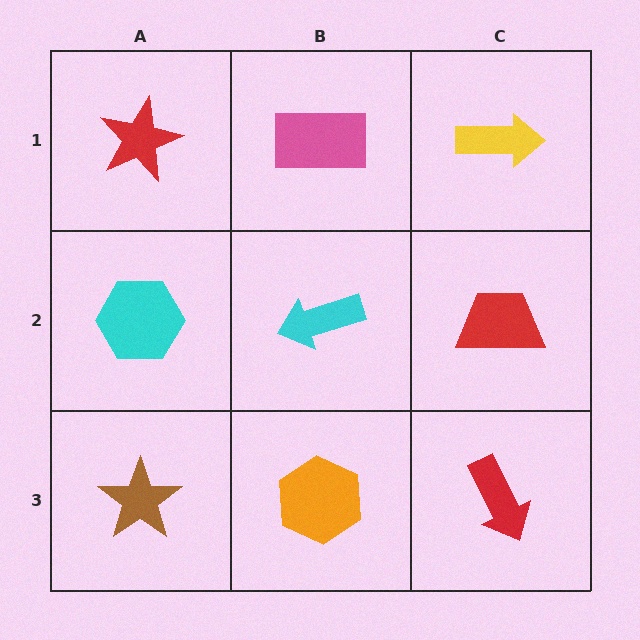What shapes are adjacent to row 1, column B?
A cyan arrow (row 2, column B), a red star (row 1, column A), a yellow arrow (row 1, column C).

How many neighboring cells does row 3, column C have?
2.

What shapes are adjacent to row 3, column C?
A red trapezoid (row 2, column C), an orange hexagon (row 3, column B).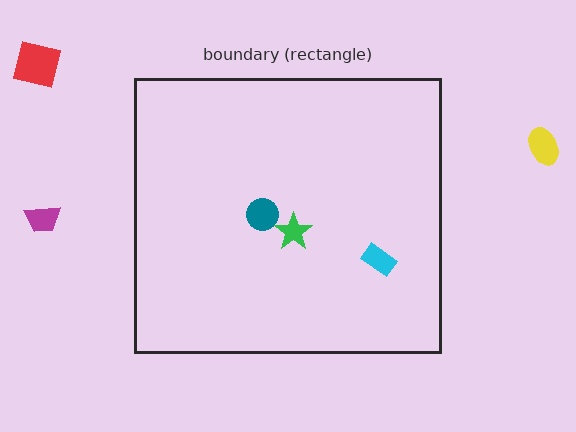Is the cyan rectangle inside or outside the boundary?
Inside.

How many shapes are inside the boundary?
3 inside, 3 outside.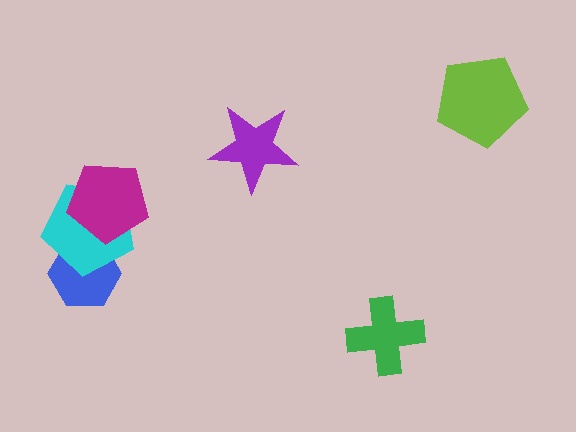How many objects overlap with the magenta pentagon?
1 object overlaps with the magenta pentagon.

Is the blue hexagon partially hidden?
Yes, it is partially covered by another shape.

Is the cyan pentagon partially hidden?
Yes, it is partially covered by another shape.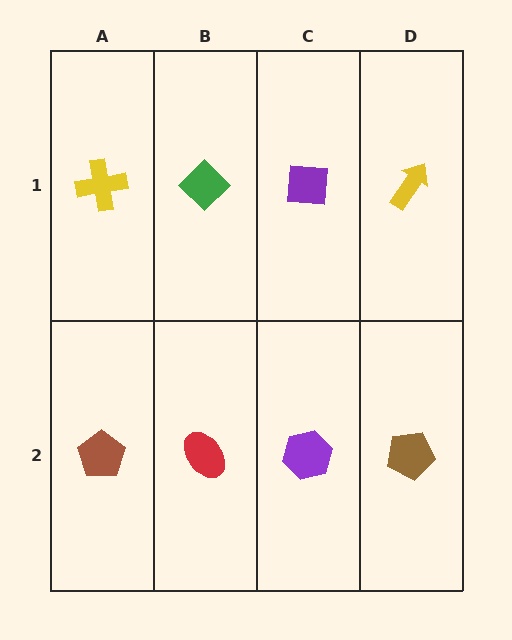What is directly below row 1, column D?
A brown pentagon.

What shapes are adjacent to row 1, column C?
A purple hexagon (row 2, column C), a green diamond (row 1, column B), a yellow arrow (row 1, column D).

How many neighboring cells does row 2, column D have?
2.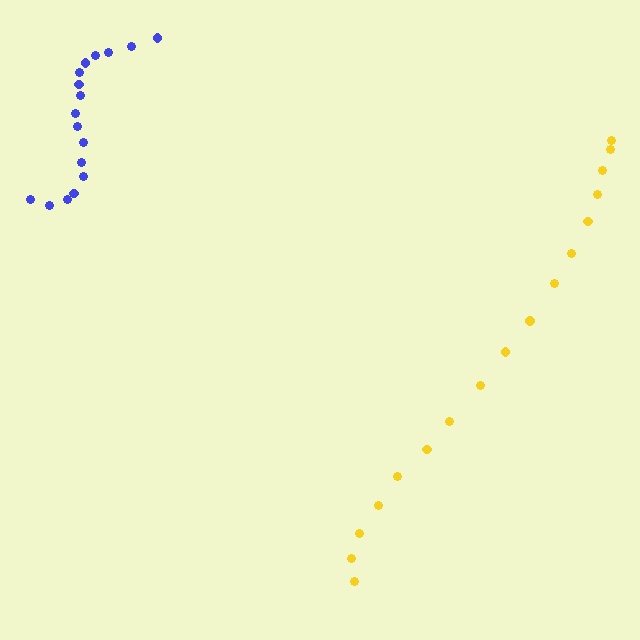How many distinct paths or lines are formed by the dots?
There are 2 distinct paths.